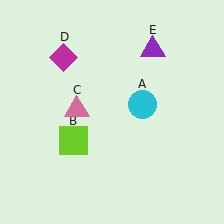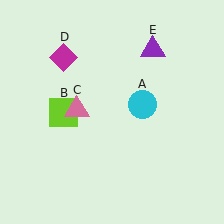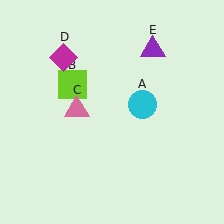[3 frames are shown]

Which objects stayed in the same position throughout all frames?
Cyan circle (object A) and pink triangle (object C) and magenta diamond (object D) and purple triangle (object E) remained stationary.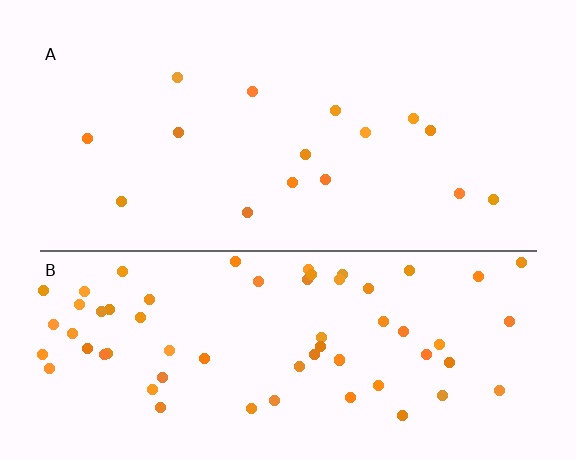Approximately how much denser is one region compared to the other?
Approximately 4.2× — region B over region A.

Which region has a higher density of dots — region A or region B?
B (the bottom).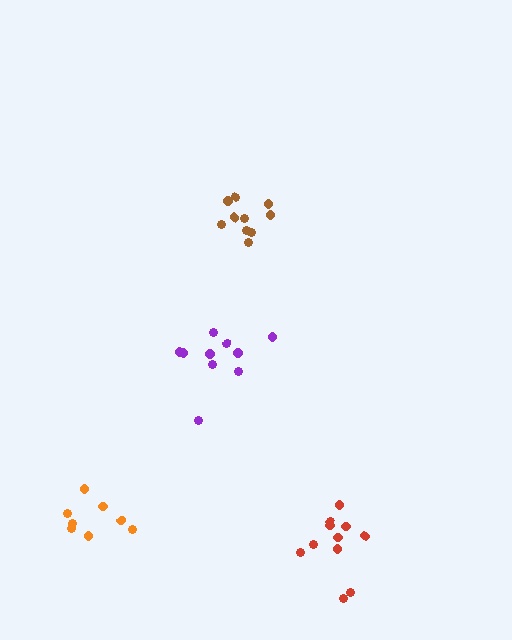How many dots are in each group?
Group 1: 10 dots, Group 2: 8 dots, Group 3: 11 dots, Group 4: 10 dots (39 total).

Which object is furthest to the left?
The orange cluster is leftmost.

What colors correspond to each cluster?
The clusters are colored: purple, orange, red, brown.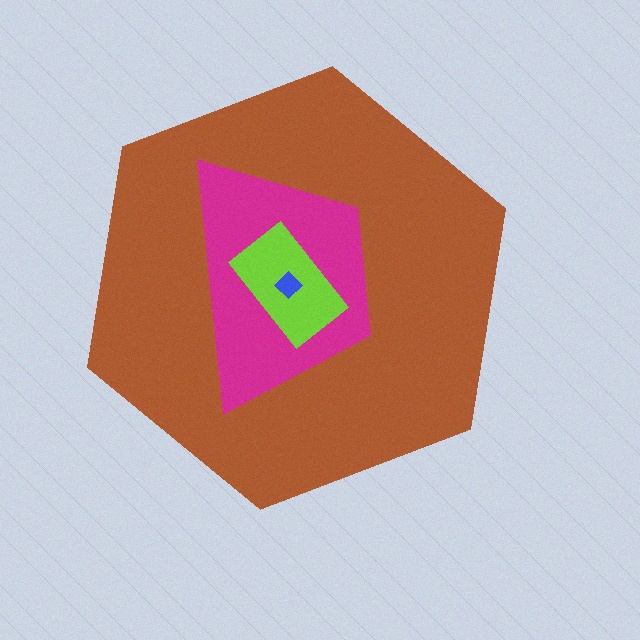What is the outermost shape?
The brown hexagon.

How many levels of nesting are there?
4.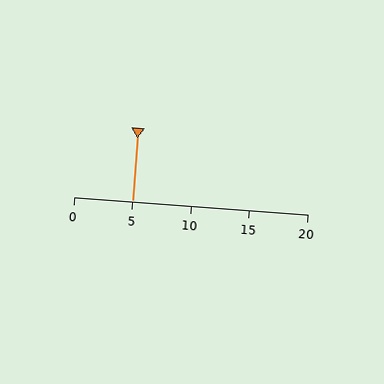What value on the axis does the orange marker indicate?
The marker indicates approximately 5.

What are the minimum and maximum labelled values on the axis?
The axis runs from 0 to 20.